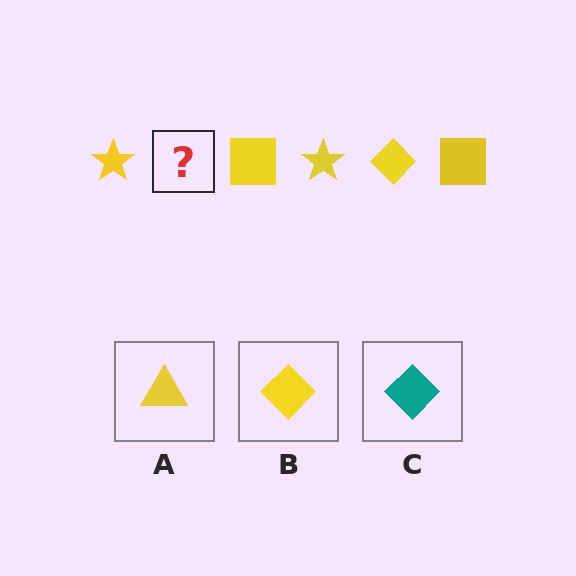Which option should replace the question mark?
Option B.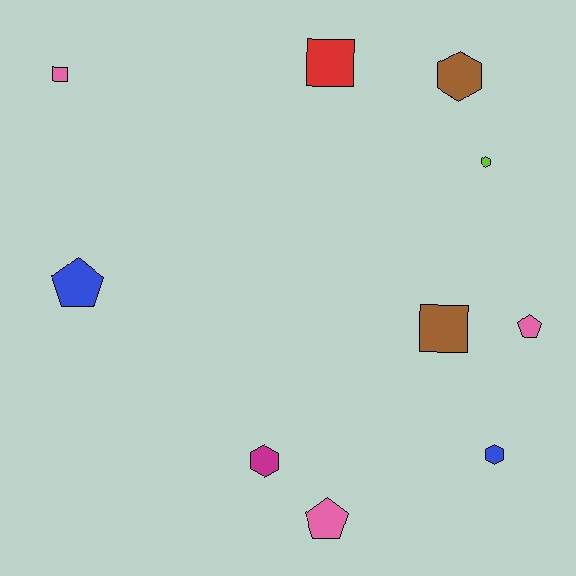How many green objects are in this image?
There are no green objects.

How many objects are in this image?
There are 10 objects.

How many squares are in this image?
There are 3 squares.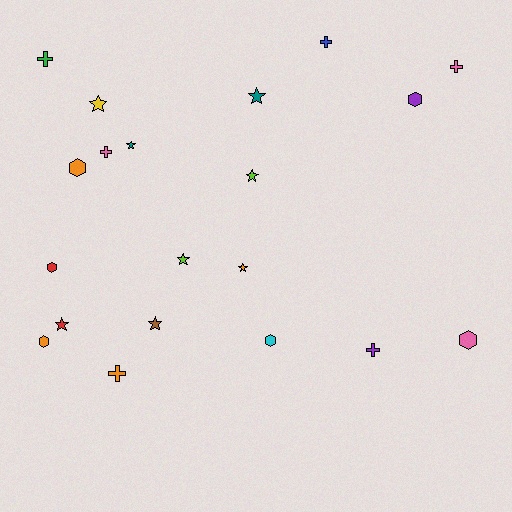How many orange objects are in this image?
There are 4 orange objects.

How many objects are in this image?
There are 20 objects.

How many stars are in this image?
There are 8 stars.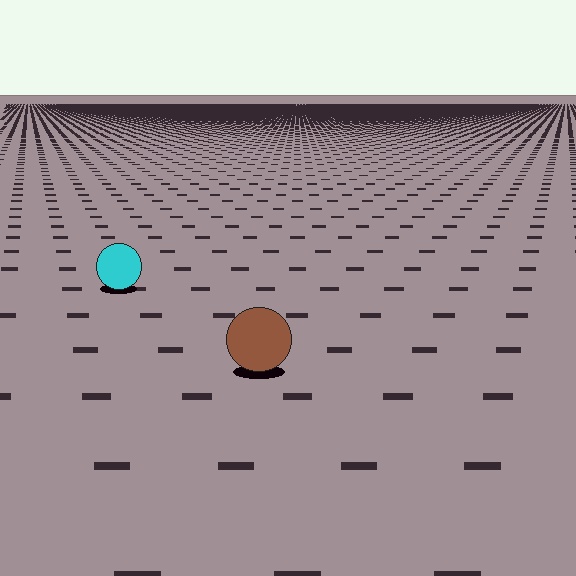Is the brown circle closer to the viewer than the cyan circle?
Yes. The brown circle is closer — you can tell from the texture gradient: the ground texture is coarser near it.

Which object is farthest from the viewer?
The cyan circle is farthest from the viewer. It appears smaller and the ground texture around it is denser.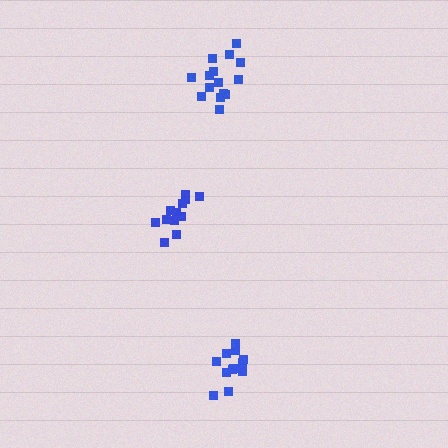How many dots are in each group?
Group 1: 16 dots, Group 2: 12 dots, Group 3: 12 dots (40 total).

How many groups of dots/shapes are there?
There are 3 groups.